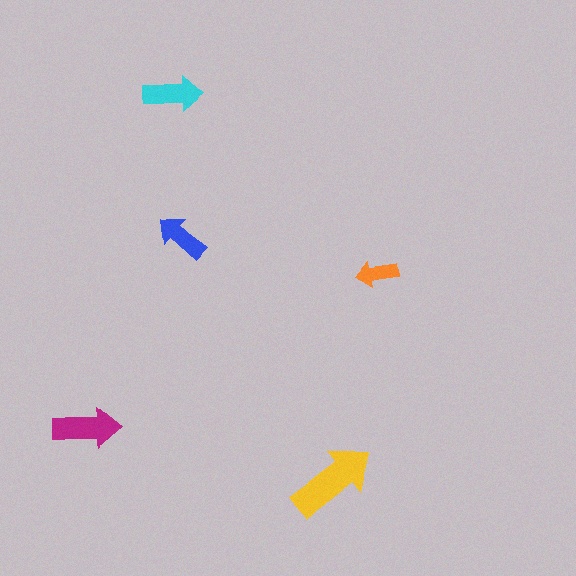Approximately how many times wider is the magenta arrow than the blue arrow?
About 1.5 times wider.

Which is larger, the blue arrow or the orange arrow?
The blue one.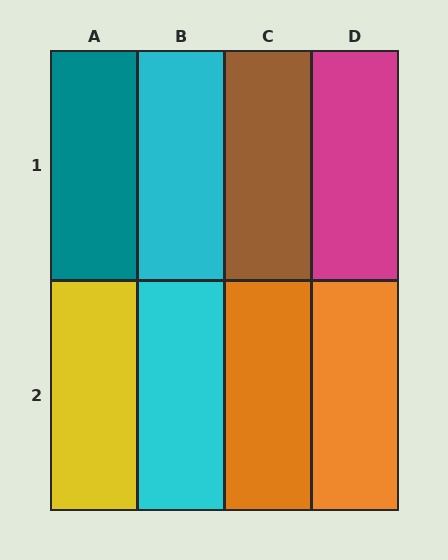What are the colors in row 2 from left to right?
Yellow, cyan, orange, orange.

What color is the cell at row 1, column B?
Cyan.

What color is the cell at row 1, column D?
Magenta.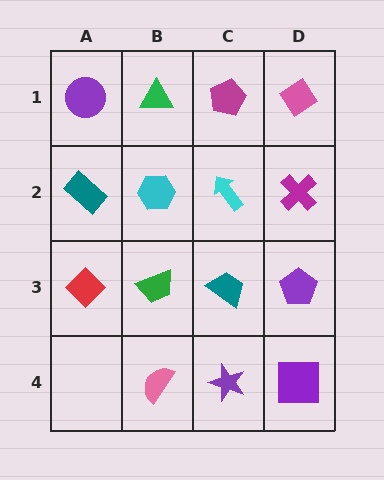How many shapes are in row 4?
3 shapes.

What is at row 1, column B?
A green triangle.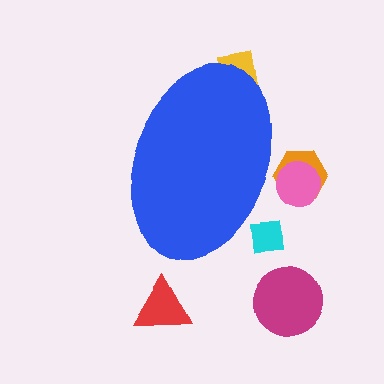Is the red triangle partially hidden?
No, the red triangle is fully visible.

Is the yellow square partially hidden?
Yes, the yellow square is partially hidden behind the blue ellipse.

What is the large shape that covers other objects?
A blue ellipse.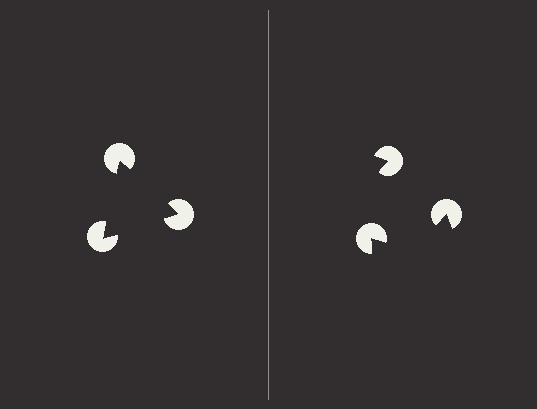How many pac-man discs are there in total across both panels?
6 — 3 on each side.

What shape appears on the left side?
An illusory triangle.